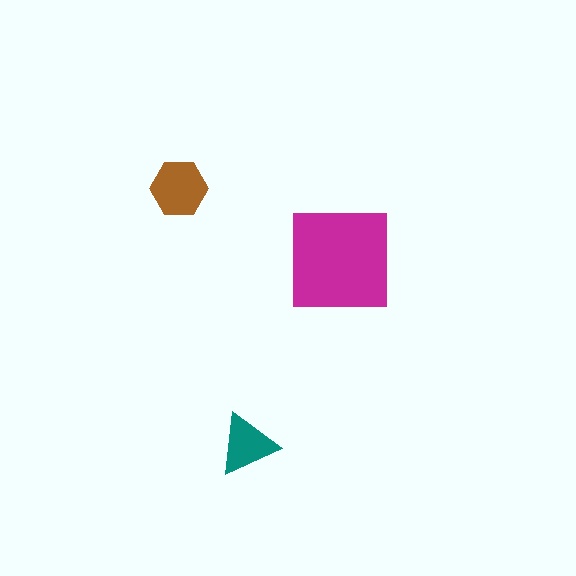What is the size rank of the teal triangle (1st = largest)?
3rd.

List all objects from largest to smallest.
The magenta square, the brown hexagon, the teal triangle.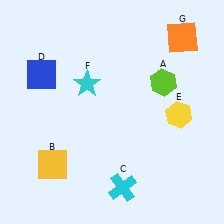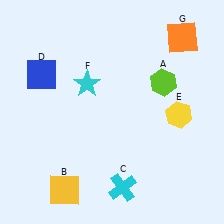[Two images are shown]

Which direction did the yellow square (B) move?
The yellow square (B) moved down.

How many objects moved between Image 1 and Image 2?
1 object moved between the two images.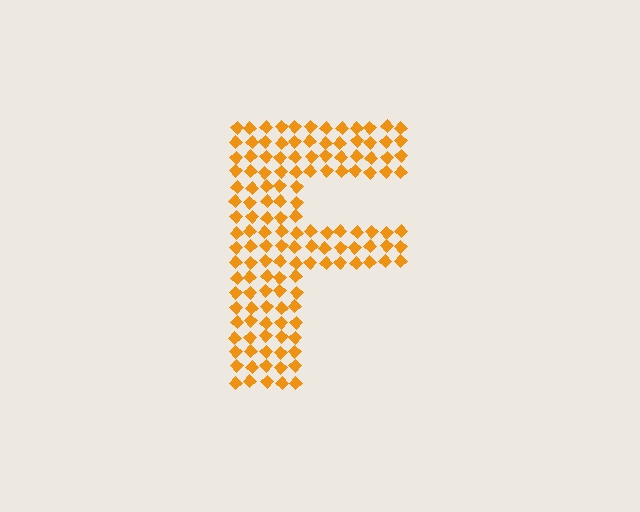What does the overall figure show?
The overall figure shows the letter F.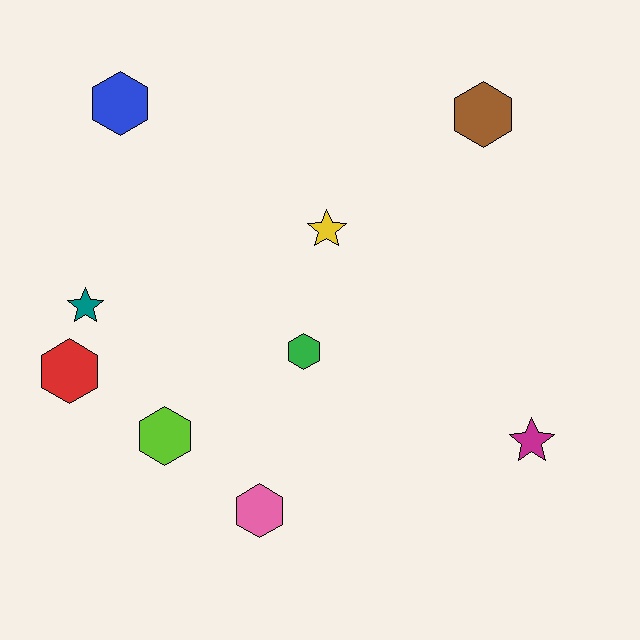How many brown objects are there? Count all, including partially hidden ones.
There is 1 brown object.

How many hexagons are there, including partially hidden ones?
There are 6 hexagons.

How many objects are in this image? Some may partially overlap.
There are 9 objects.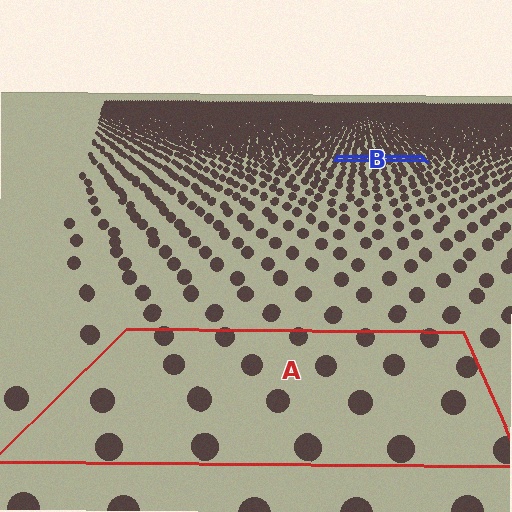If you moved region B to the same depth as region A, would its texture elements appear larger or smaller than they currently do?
They would appear larger. At a closer depth, the same texture elements are projected at a bigger on-screen size.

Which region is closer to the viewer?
Region A is closer. The texture elements there are larger and more spread out.